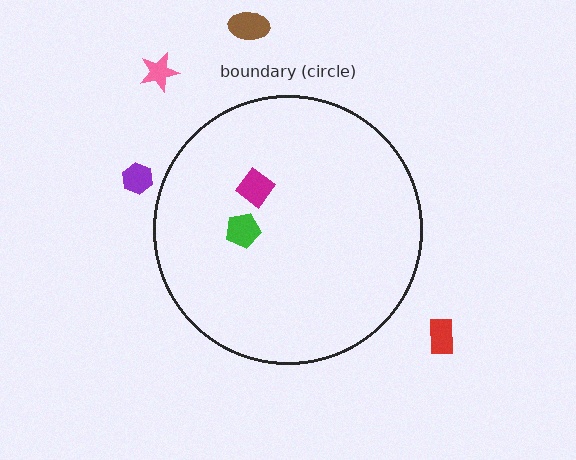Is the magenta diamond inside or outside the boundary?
Inside.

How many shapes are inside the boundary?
2 inside, 4 outside.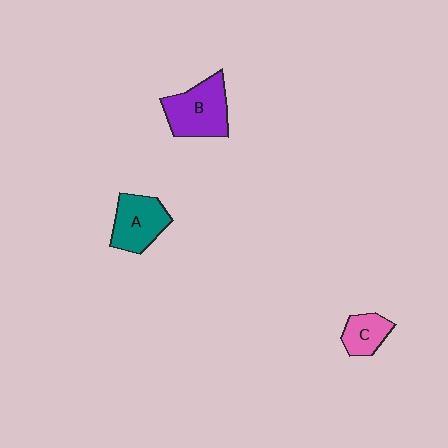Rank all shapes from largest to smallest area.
From largest to smallest: B (purple), A (teal), C (pink).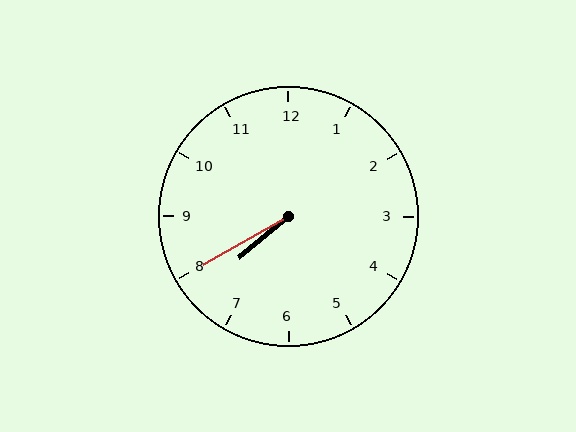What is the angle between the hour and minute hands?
Approximately 10 degrees.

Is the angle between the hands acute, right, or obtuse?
It is acute.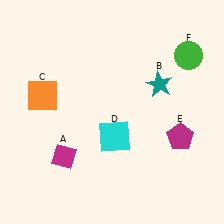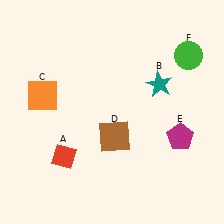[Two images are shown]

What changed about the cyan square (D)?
In Image 1, D is cyan. In Image 2, it changed to brown.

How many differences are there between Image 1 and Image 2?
There are 2 differences between the two images.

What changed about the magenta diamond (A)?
In Image 1, A is magenta. In Image 2, it changed to red.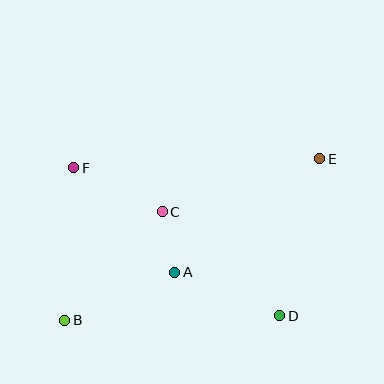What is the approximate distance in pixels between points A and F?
The distance between A and F is approximately 145 pixels.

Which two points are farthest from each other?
Points B and E are farthest from each other.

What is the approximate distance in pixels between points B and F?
The distance between B and F is approximately 153 pixels.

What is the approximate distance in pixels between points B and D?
The distance between B and D is approximately 215 pixels.